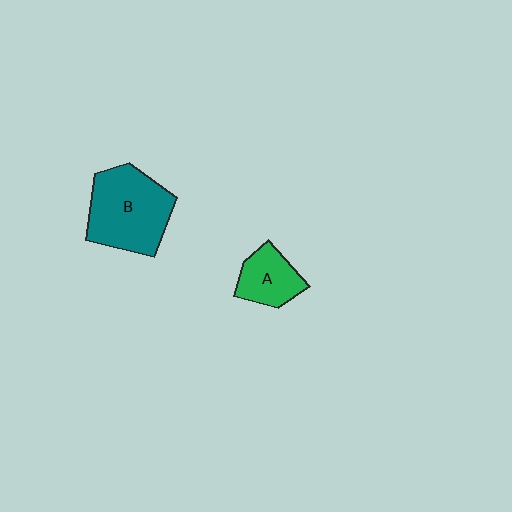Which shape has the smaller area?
Shape A (green).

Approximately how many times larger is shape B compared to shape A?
Approximately 2.0 times.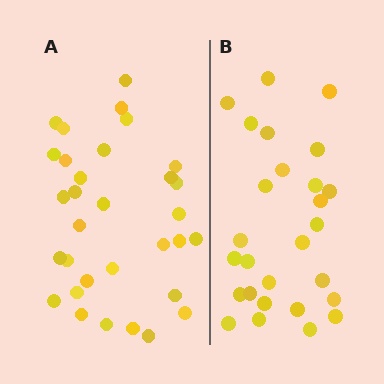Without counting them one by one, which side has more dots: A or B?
Region A (the left region) has more dots.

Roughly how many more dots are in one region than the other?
Region A has about 5 more dots than region B.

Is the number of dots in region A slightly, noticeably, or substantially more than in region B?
Region A has only slightly more — the two regions are fairly close. The ratio is roughly 1.2 to 1.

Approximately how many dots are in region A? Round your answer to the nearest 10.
About 30 dots. (The exact count is 32, which rounds to 30.)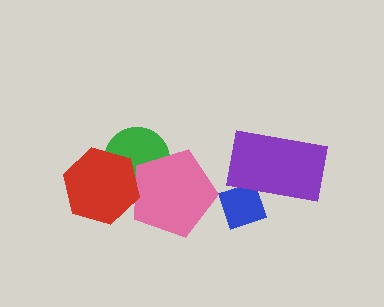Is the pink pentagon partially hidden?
Yes, it is partially covered by another shape.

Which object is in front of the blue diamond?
The purple rectangle is in front of the blue diamond.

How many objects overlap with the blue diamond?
1 object overlaps with the blue diamond.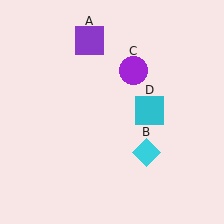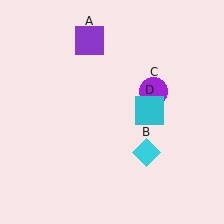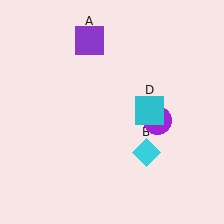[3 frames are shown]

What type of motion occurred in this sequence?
The purple circle (object C) rotated clockwise around the center of the scene.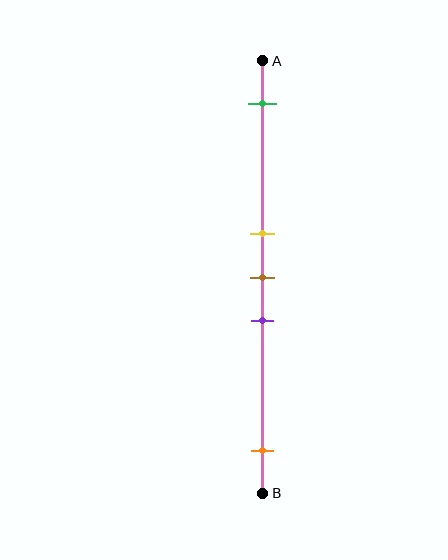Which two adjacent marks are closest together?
The yellow and brown marks are the closest adjacent pair.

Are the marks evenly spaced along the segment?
No, the marks are not evenly spaced.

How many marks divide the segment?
There are 5 marks dividing the segment.